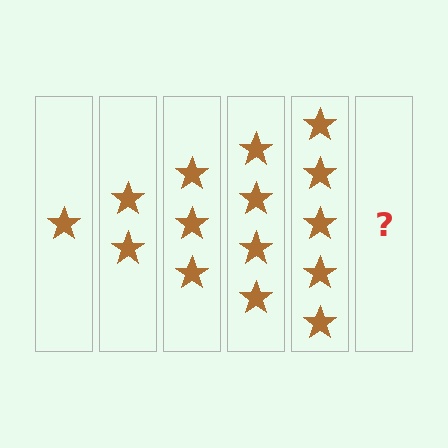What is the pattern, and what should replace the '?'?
The pattern is that each step adds one more star. The '?' should be 6 stars.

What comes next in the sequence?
The next element should be 6 stars.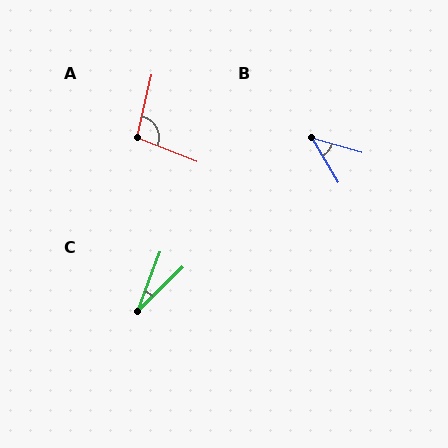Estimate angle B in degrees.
Approximately 42 degrees.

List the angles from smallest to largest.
C (24°), B (42°), A (99°).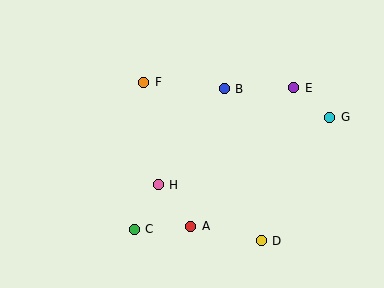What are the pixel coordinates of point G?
Point G is at (330, 117).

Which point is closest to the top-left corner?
Point F is closest to the top-left corner.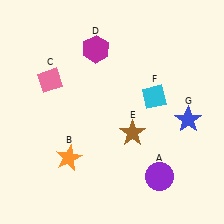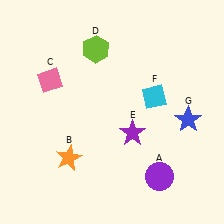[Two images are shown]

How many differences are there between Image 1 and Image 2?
There are 2 differences between the two images.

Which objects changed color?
D changed from magenta to lime. E changed from brown to purple.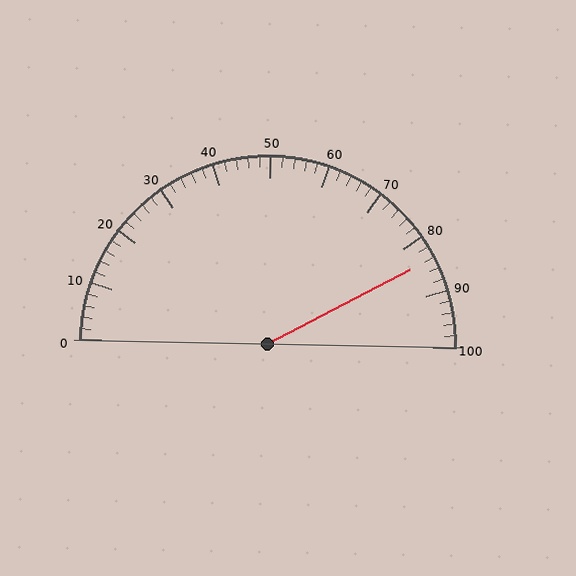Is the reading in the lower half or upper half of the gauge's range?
The reading is in the upper half of the range (0 to 100).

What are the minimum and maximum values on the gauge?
The gauge ranges from 0 to 100.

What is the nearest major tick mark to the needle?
The nearest major tick mark is 80.